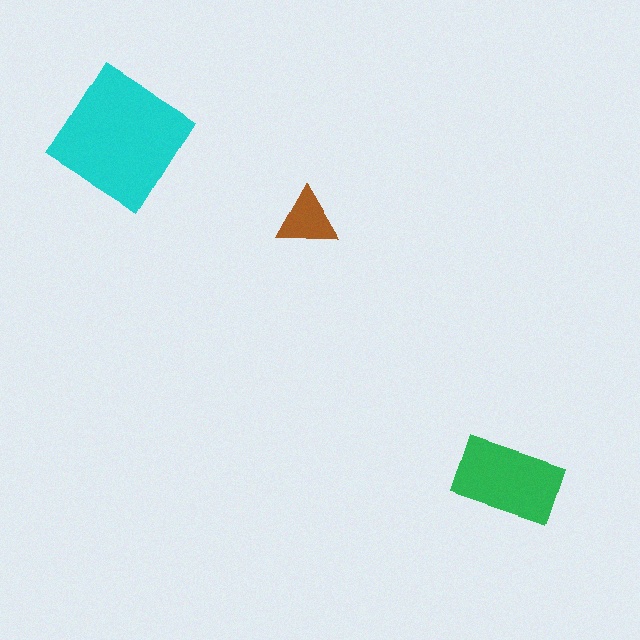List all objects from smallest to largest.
The brown triangle, the green rectangle, the cyan diamond.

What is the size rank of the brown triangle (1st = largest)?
3rd.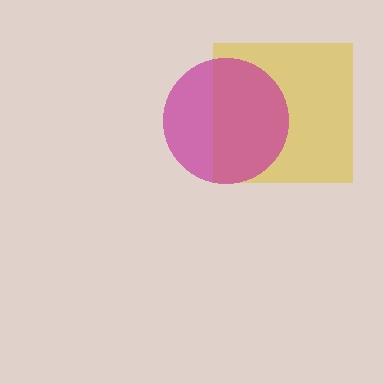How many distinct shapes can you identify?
There are 2 distinct shapes: a yellow square, a magenta circle.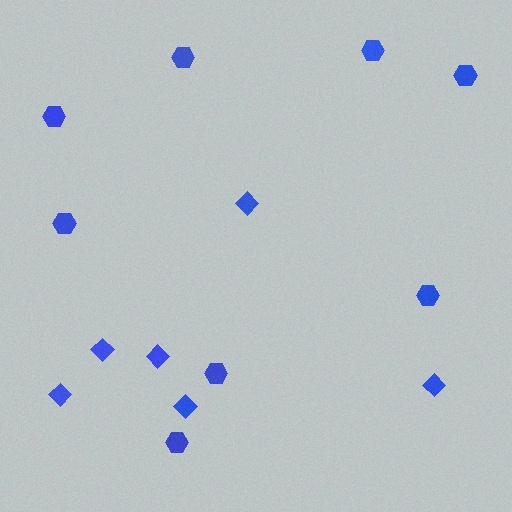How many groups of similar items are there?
There are 2 groups: one group of diamonds (6) and one group of hexagons (8).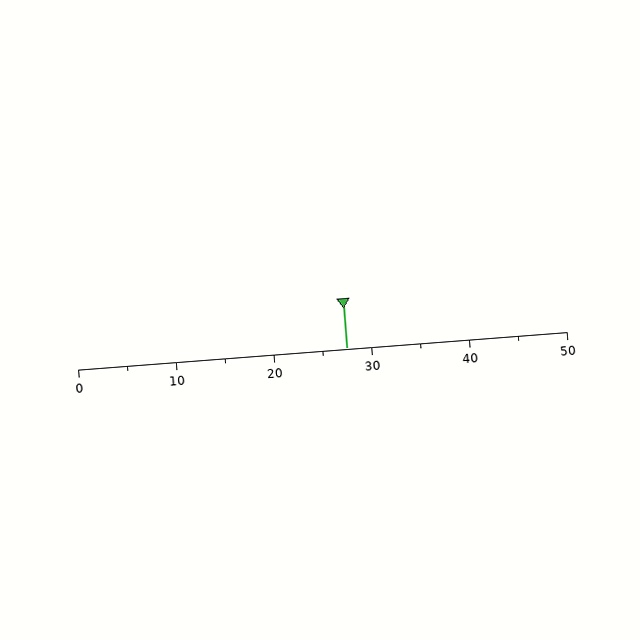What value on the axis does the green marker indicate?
The marker indicates approximately 27.5.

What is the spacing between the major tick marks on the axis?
The major ticks are spaced 10 apart.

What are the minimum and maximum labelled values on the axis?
The axis runs from 0 to 50.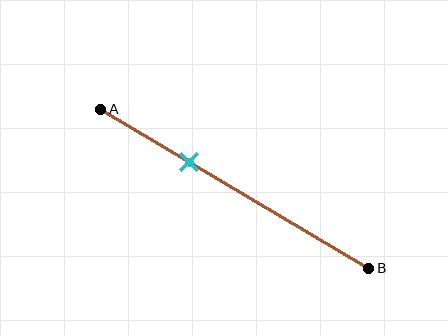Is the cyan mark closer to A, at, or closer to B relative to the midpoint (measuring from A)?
The cyan mark is closer to point A than the midpoint of segment AB.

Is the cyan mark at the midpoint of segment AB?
No, the mark is at about 35% from A, not at the 50% midpoint.